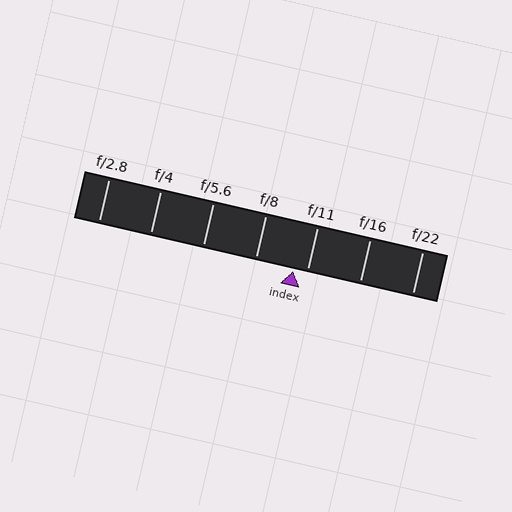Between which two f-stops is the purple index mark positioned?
The index mark is between f/8 and f/11.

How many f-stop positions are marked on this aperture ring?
There are 7 f-stop positions marked.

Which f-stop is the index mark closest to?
The index mark is closest to f/11.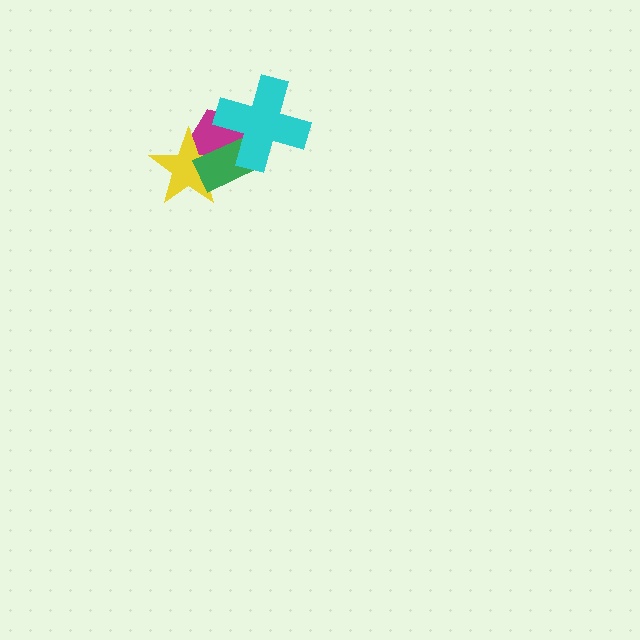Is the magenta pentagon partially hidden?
Yes, it is partially covered by another shape.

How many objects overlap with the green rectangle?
3 objects overlap with the green rectangle.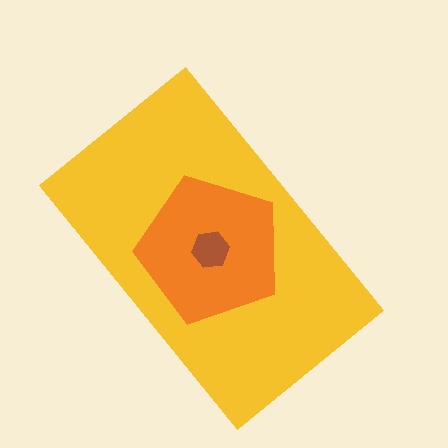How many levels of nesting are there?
3.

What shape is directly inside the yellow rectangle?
The orange pentagon.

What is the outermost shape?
The yellow rectangle.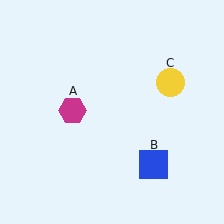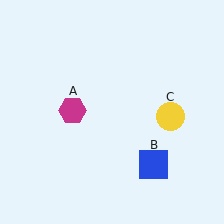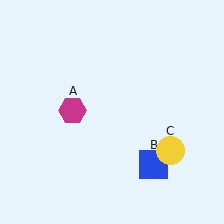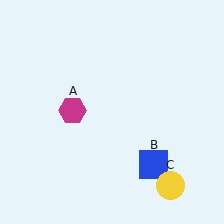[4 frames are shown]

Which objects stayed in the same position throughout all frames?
Magenta hexagon (object A) and blue square (object B) remained stationary.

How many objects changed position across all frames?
1 object changed position: yellow circle (object C).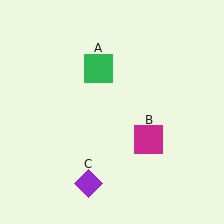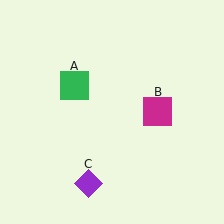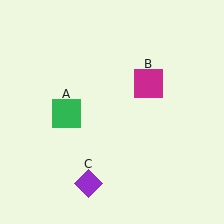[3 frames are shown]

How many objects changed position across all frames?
2 objects changed position: green square (object A), magenta square (object B).